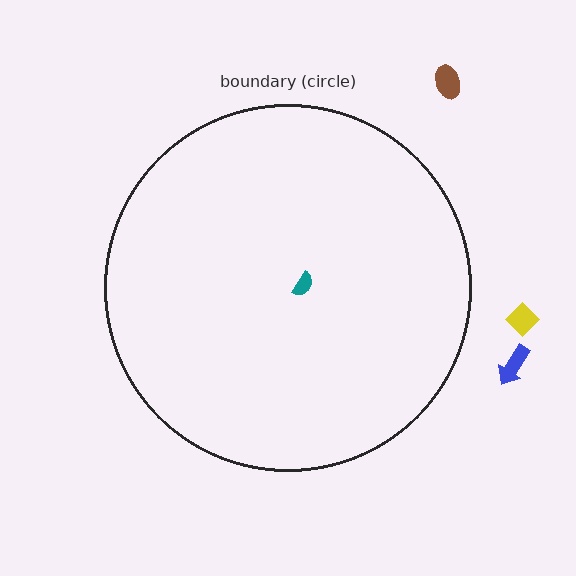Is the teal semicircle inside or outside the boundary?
Inside.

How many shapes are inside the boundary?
1 inside, 3 outside.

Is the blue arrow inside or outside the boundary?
Outside.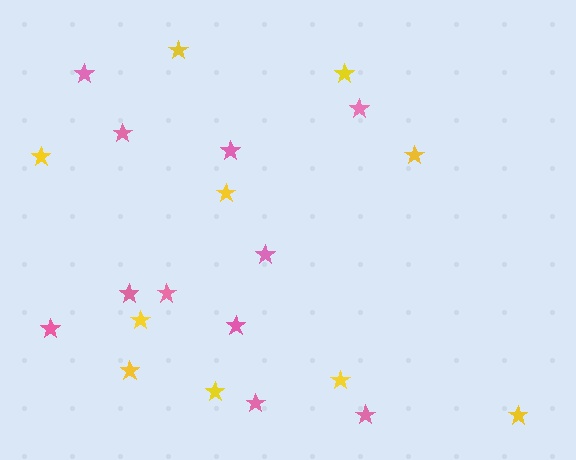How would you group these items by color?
There are 2 groups: one group of yellow stars (10) and one group of pink stars (11).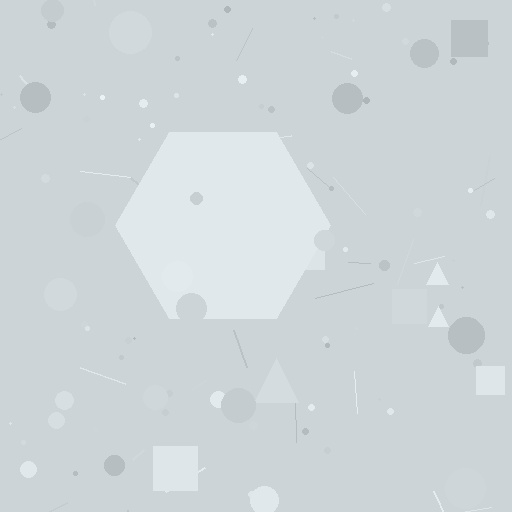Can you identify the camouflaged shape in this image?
The camouflaged shape is a hexagon.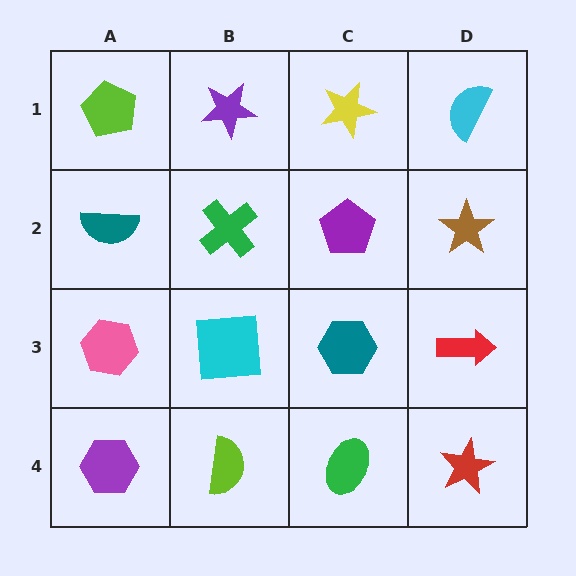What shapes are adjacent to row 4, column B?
A cyan square (row 3, column B), a purple hexagon (row 4, column A), a green ellipse (row 4, column C).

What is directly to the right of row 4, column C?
A red star.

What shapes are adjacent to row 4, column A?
A pink hexagon (row 3, column A), a lime semicircle (row 4, column B).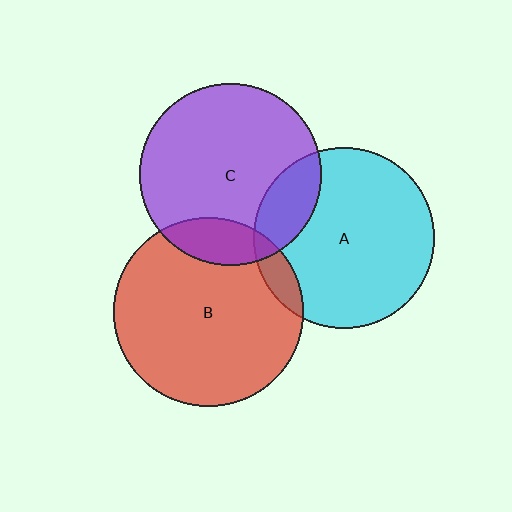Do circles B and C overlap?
Yes.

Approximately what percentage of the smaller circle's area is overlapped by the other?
Approximately 15%.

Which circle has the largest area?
Circle B (red).